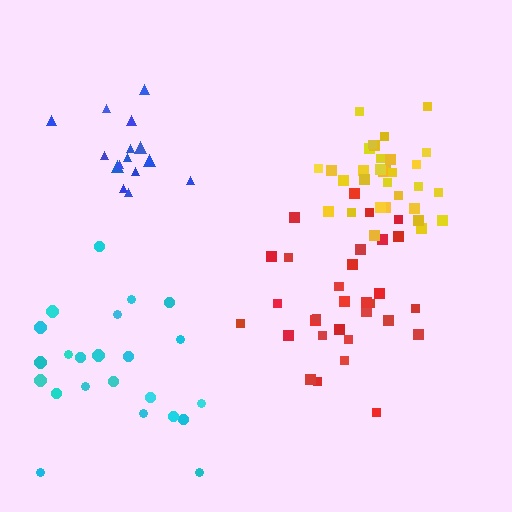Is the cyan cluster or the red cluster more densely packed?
Red.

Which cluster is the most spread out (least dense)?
Cyan.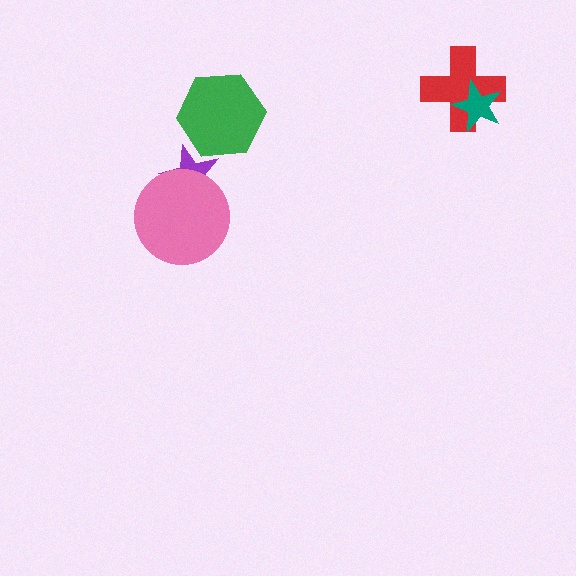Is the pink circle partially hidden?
No, no other shape covers it.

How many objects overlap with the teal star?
1 object overlaps with the teal star.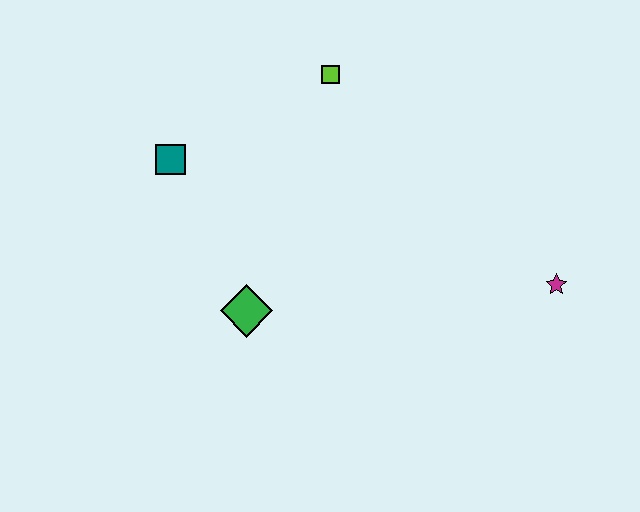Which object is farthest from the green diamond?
The magenta star is farthest from the green diamond.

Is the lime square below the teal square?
No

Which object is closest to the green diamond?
The teal square is closest to the green diamond.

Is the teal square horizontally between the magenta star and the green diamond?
No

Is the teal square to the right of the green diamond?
No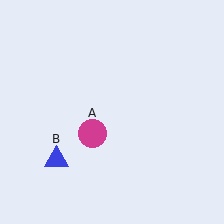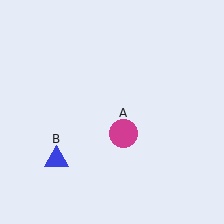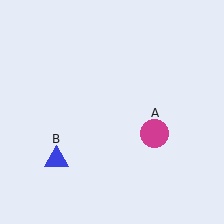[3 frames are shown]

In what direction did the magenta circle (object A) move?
The magenta circle (object A) moved right.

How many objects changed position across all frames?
1 object changed position: magenta circle (object A).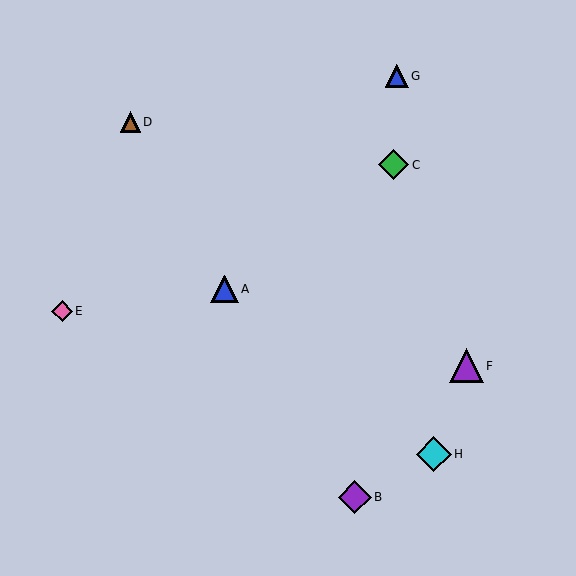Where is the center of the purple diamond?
The center of the purple diamond is at (355, 497).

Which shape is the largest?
The cyan diamond (labeled H) is the largest.